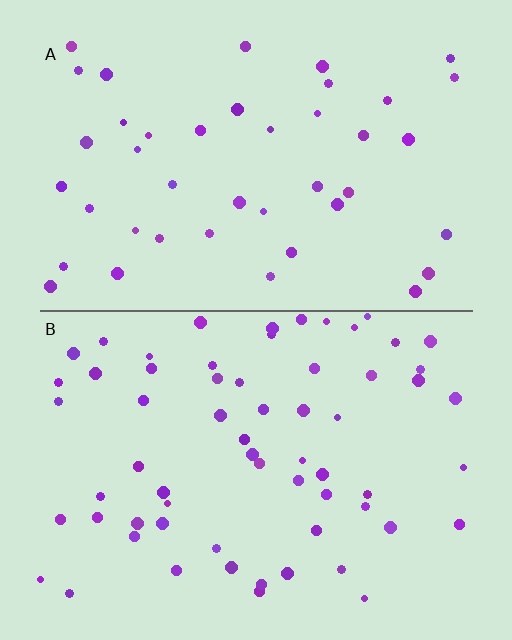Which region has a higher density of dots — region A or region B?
B (the bottom).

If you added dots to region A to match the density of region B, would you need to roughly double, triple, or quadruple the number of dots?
Approximately double.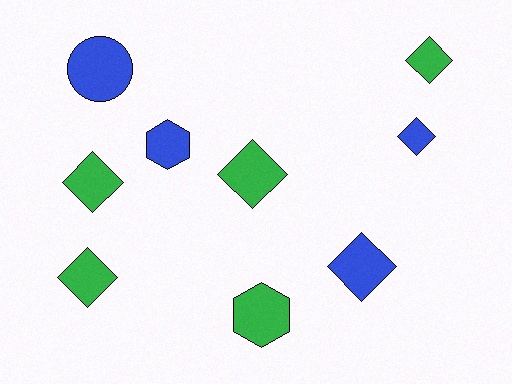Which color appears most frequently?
Green, with 5 objects.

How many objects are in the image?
There are 9 objects.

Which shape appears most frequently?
Diamond, with 6 objects.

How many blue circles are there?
There is 1 blue circle.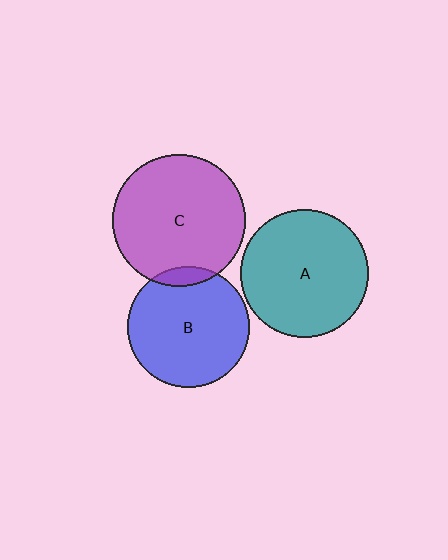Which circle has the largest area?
Circle C (purple).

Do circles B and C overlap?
Yes.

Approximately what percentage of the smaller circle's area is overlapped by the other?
Approximately 10%.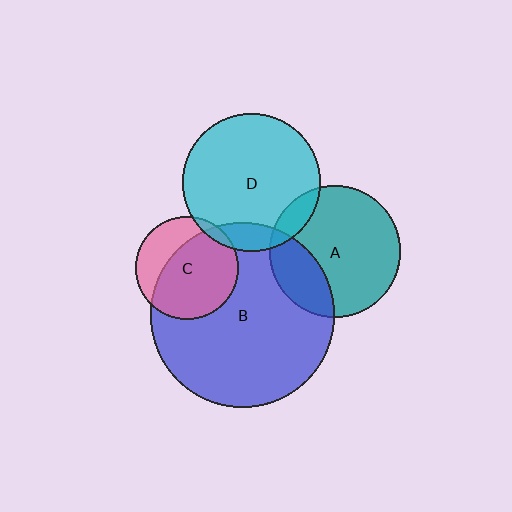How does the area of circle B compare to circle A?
Approximately 2.0 times.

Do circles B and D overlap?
Yes.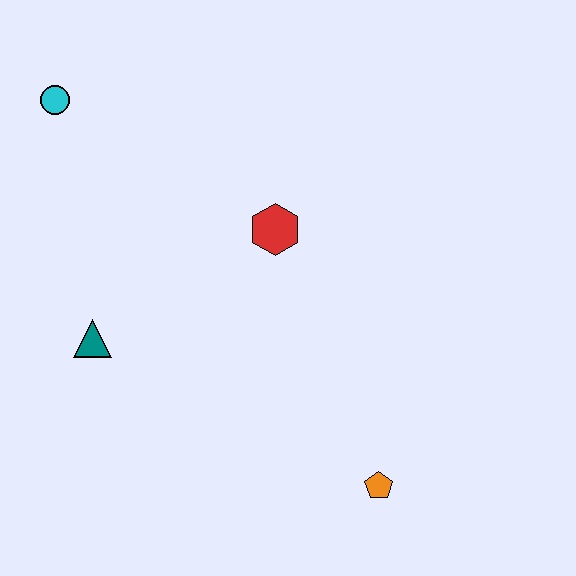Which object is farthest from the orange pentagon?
The cyan circle is farthest from the orange pentagon.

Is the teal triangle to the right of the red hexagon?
No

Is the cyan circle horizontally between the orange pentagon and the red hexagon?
No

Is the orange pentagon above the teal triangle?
No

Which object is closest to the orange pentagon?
The red hexagon is closest to the orange pentagon.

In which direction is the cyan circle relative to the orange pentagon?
The cyan circle is above the orange pentagon.